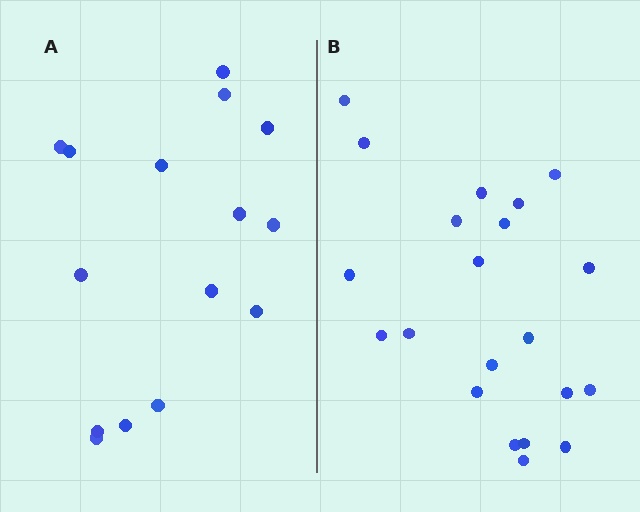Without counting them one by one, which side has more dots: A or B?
Region B (the right region) has more dots.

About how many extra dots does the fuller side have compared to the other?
Region B has about 6 more dots than region A.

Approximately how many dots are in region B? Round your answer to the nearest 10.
About 20 dots. (The exact count is 21, which rounds to 20.)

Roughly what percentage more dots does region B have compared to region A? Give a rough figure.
About 40% more.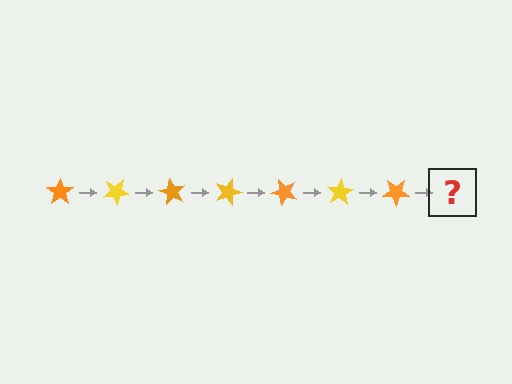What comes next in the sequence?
The next element should be a yellow star, rotated 210 degrees from the start.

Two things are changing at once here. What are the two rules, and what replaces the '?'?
The two rules are that it rotates 30 degrees each step and the color cycles through orange and yellow. The '?' should be a yellow star, rotated 210 degrees from the start.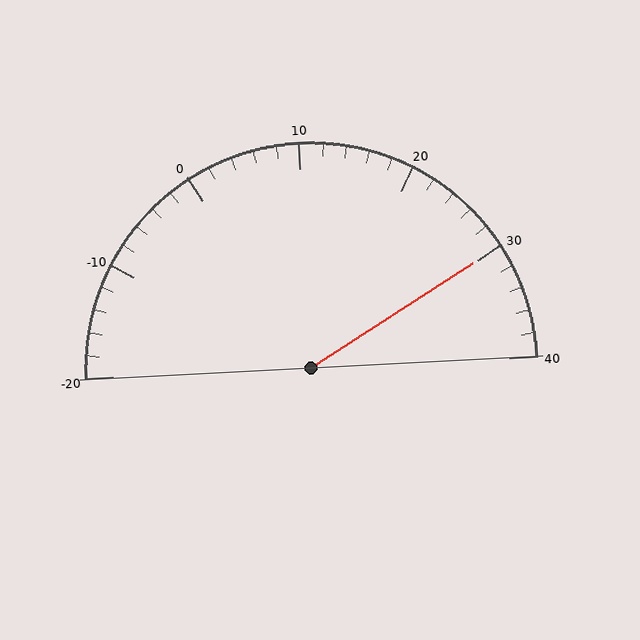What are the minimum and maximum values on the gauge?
The gauge ranges from -20 to 40.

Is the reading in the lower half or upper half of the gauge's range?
The reading is in the upper half of the range (-20 to 40).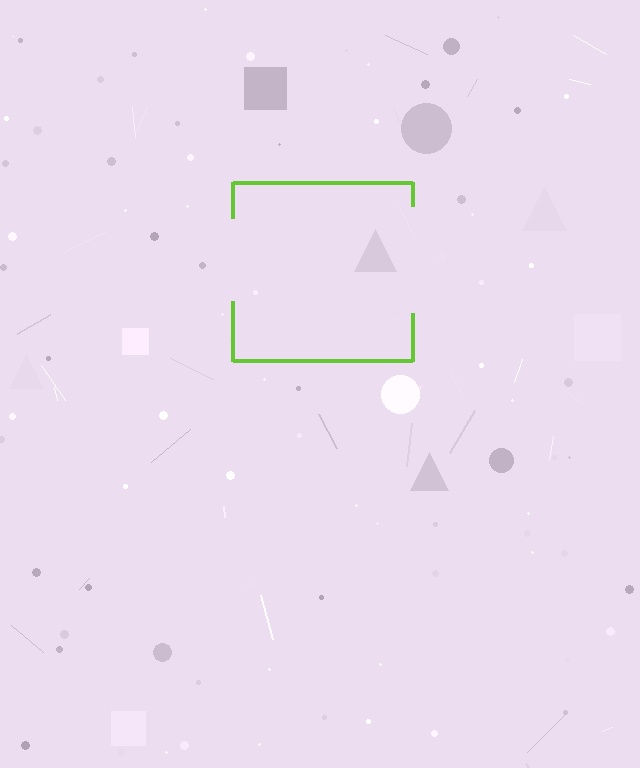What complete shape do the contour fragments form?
The contour fragments form a square.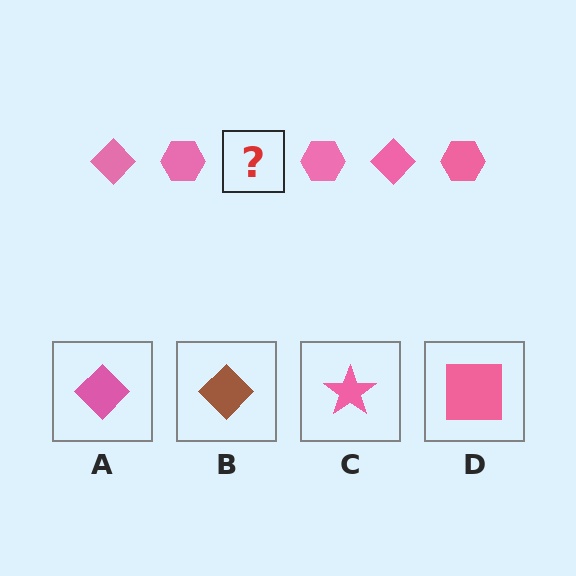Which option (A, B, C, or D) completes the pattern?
A.